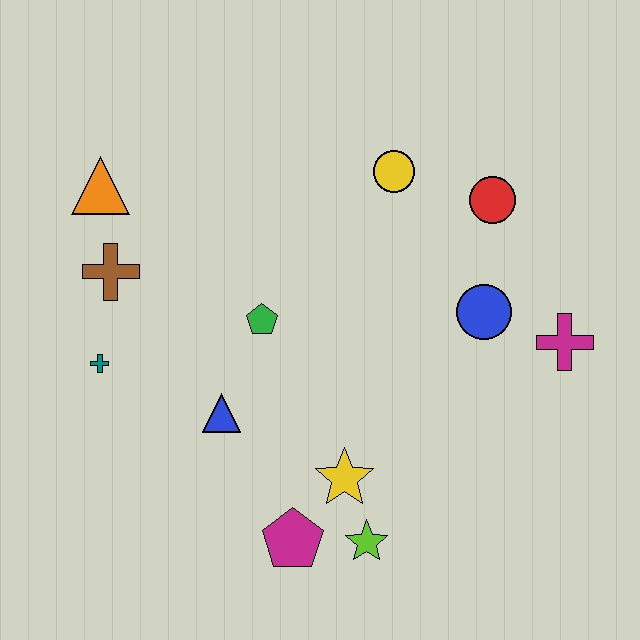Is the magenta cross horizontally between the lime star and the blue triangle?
No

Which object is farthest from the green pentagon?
The magenta cross is farthest from the green pentagon.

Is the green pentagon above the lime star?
Yes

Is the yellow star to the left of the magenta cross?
Yes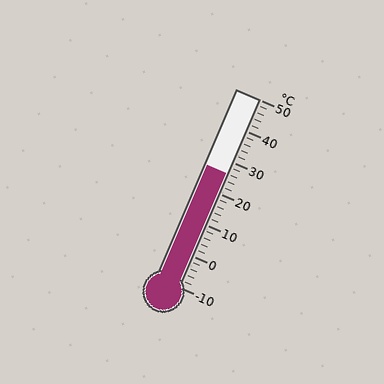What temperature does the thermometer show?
The thermometer shows approximately 26°C.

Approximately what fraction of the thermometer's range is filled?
The thermometer is filled to approximately 60% of its range.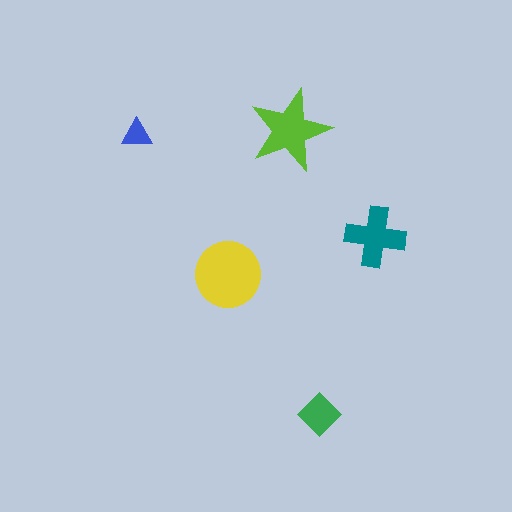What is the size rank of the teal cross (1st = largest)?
3rd.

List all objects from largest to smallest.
The yellow circle, the lime star, the teal cross, the green diamond, the blue triangle.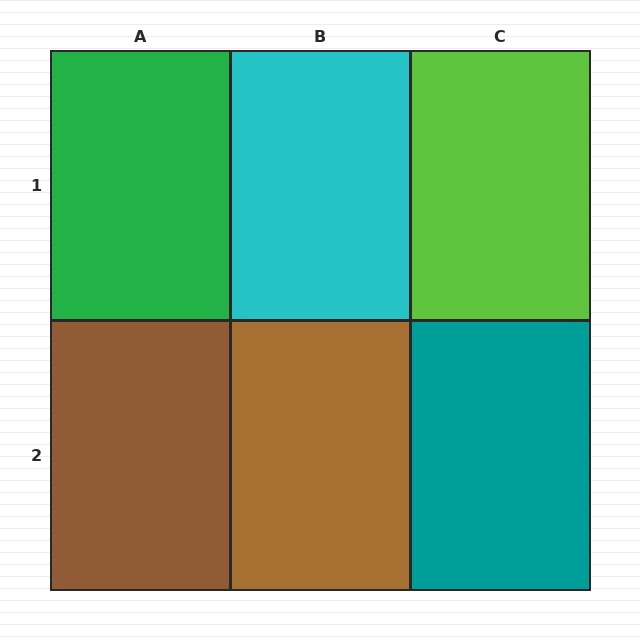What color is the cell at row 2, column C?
Teal.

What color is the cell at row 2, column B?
Brown.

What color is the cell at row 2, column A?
Brown.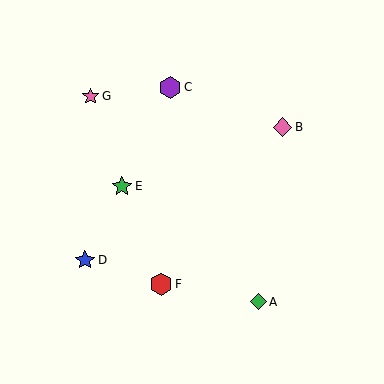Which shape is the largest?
The purple hexagon (labeled C) is the largest.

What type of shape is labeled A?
Shape A is a green diamond.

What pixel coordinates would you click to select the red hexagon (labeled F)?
Click at (161, 284) to select the red hexagon F.